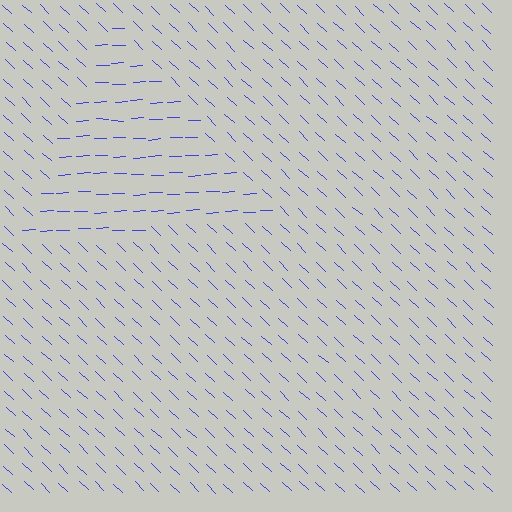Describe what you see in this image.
The image is filled with small blue line segments. A triangle region in the image has lines oriented differently from the surrounding lines, creating a visible texture boundary.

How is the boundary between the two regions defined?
The boundary is defined purely by a change in line orientation (approximately 45 degrees difference). All lines are the same color and thickness.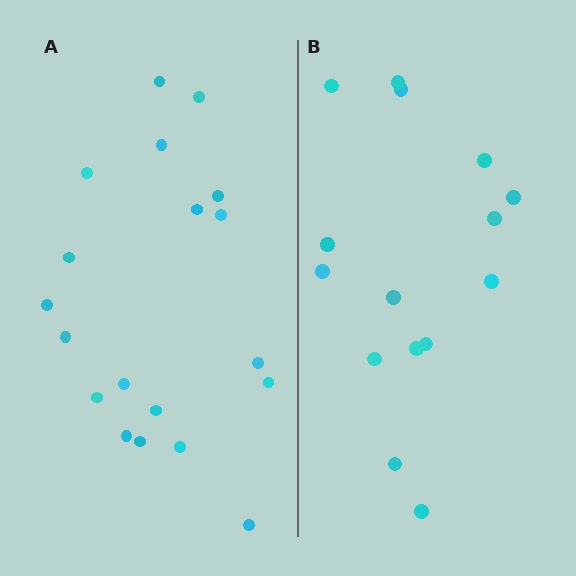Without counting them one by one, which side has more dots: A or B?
Region A (the left region) has more dots.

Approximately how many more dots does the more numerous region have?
Region A has about 4 more dots than region B.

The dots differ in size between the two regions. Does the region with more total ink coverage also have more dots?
No. Region B has more total ink coverage because its dots are larger, but region A actually contains more individual dots. Total area can be misleading — the number of items is what matters here.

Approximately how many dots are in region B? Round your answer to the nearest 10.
About 20 dots. (The exact count is 15, which rounds to 20.)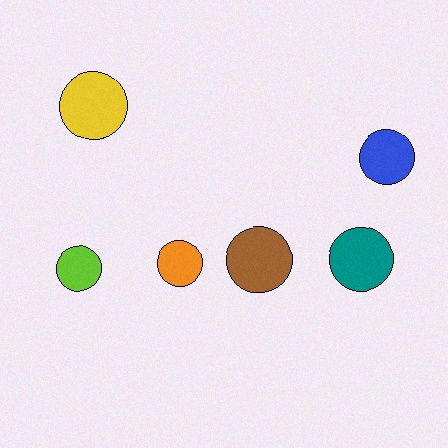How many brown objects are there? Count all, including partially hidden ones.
There is 1 brown object.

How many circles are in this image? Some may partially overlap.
There are 6 circles.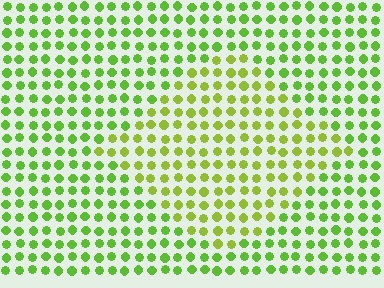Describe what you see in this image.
The image is filled with small lime elements in a uniform arrangement. A diamond-shaped region is visible where the elements are tinted to a slightly different hue, forming a subtle color boundary.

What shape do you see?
I see a diamond.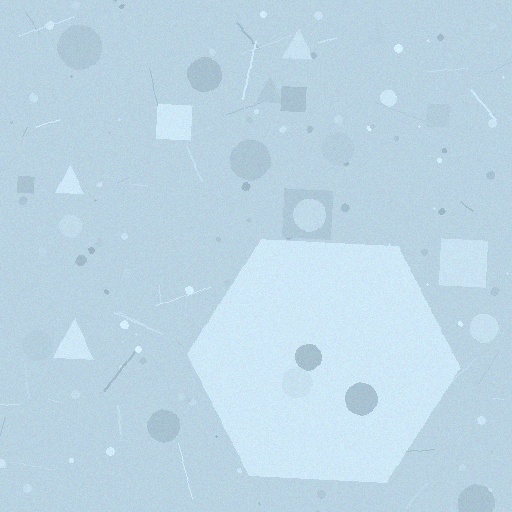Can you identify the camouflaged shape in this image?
The camouflaged shape is a hexagon.